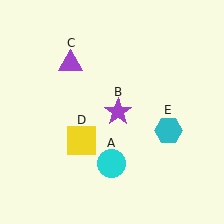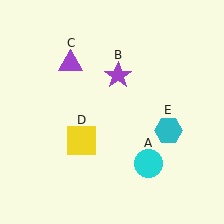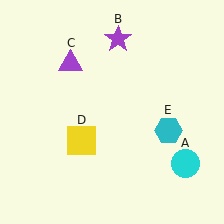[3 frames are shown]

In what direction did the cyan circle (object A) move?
The cyan circle (object A) moved right.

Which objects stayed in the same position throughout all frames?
Purple triangle (object C) and yellow square (object D) and cyan hexagon (object E) remained stationary.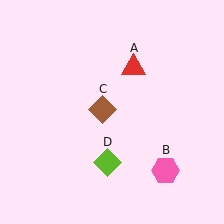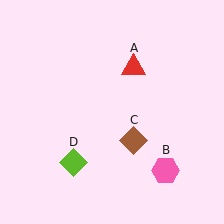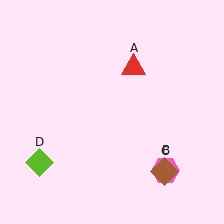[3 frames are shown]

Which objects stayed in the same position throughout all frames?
Red triangle (object A) and pink hexagon (object B) remained stationary.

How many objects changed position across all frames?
2 objects changed position: brown diamond (object C), lime diamond (object D).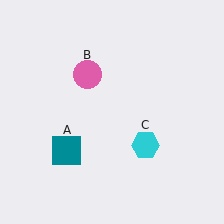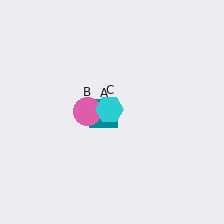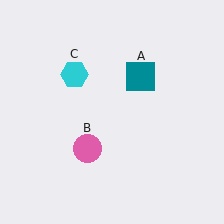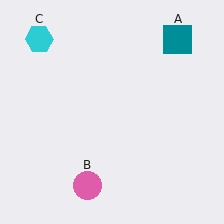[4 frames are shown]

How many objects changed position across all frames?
3 objects changed position: teal square (object A), pink circle (object B), cyan hexagon (object C).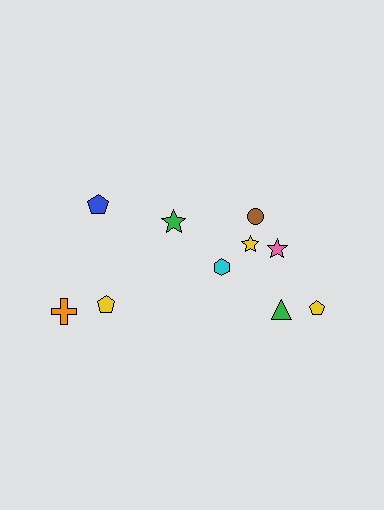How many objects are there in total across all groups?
There are 10 objects.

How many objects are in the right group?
There are 6 objects.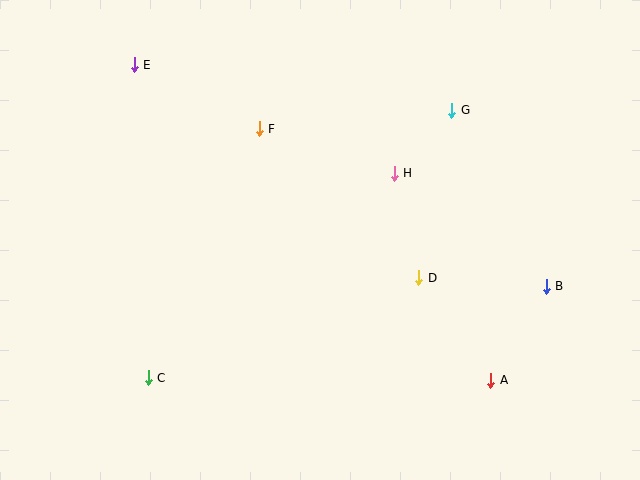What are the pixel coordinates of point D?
Point D is at (419, 278).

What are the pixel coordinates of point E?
Point E is at (134, 65).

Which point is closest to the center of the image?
Point H at (394, 173) is closest to the center.